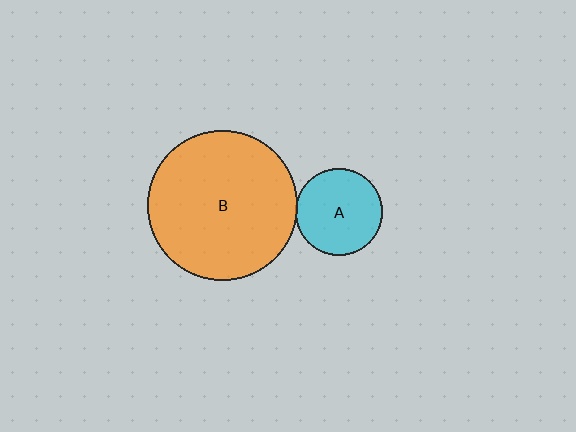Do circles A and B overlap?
Yes.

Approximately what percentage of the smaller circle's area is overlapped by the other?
Approximately 5%.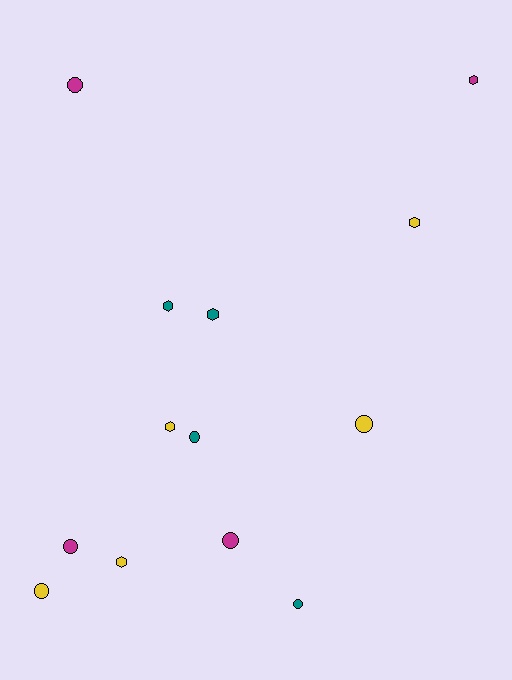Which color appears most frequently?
Yellow, with 5 objects.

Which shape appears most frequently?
Circle, with 7 objects.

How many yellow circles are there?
There are 2 yellow circles.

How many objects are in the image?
There are 13 objects.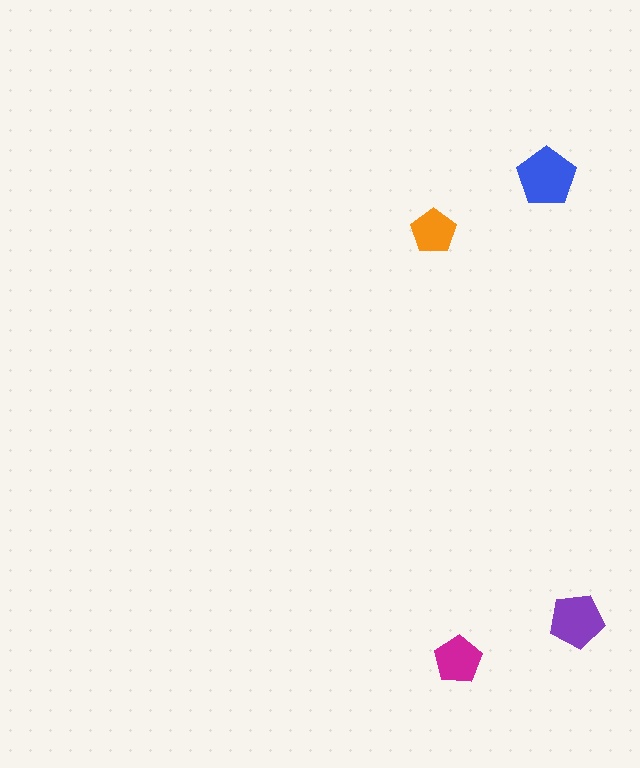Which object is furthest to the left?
The orange pentagon is leftmost.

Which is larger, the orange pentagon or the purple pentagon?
The purple one.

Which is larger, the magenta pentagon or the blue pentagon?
The blue one.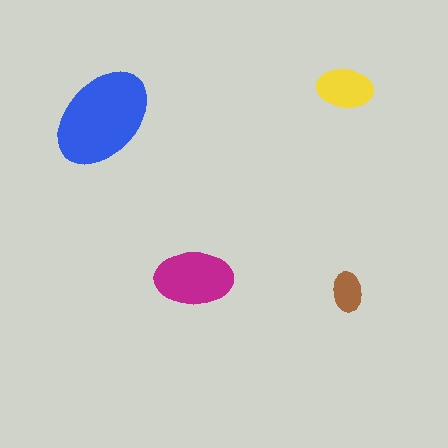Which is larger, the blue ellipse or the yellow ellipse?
The blue one.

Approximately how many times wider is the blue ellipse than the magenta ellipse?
About 1.5 times wider.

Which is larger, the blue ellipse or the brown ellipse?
The blue one.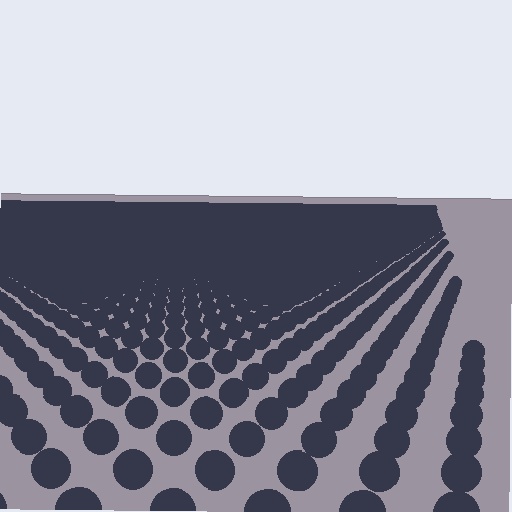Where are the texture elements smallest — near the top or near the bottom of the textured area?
Near the top.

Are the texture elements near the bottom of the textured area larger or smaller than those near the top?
Larger. Near the bottom, elements are closer to the viewer and appear at a bigger on-screen size.